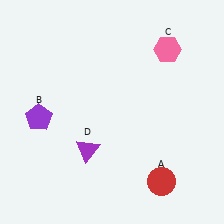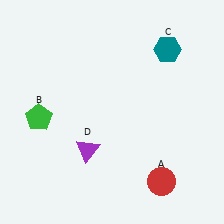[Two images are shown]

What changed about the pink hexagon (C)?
In Image 1, C is pink. In Image 2, it changed to teal.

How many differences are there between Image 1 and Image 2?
There are 2 differences between the two images.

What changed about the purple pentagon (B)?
In Image 1, B is purple. In Image 2, it changed to green.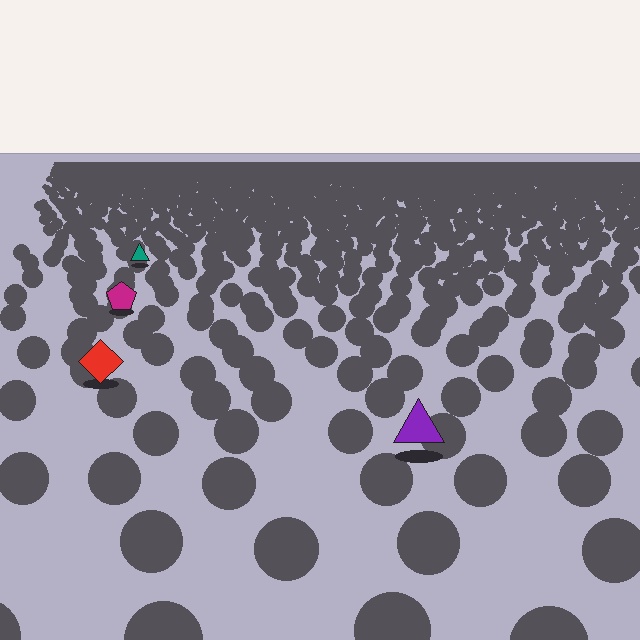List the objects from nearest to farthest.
From nearest to farthest: the purple triangle, the red diamond, the magenta pentagon, the teal triangle.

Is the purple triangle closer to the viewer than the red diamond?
Yes. The purple triangle is closer — you can tell from the texture gradient: the ground texture is coarser near it.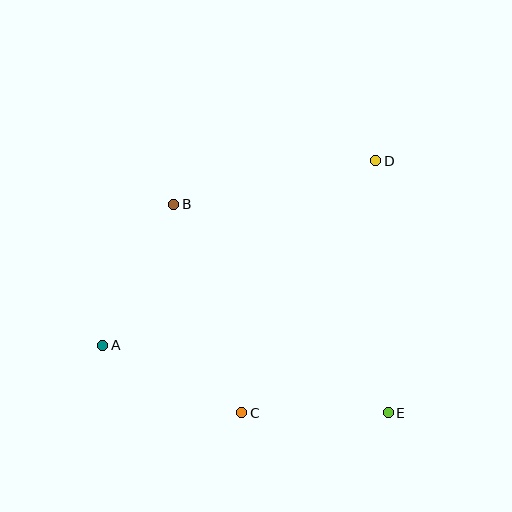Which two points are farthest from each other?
Points A and D are farthest from each other.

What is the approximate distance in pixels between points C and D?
The distance between C and D is approximately 285 pixels.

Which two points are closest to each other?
Points C and E are closest to each other.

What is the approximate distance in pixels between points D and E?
The distance between D and E is approximately 252 pixels.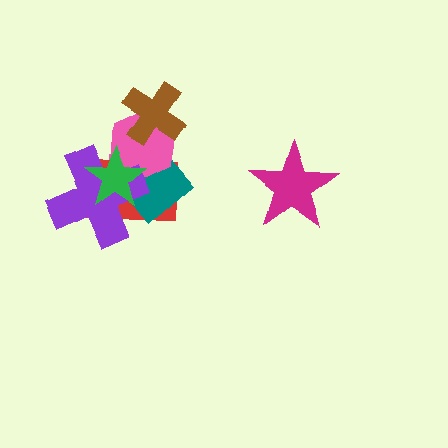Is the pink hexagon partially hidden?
Yes, it is partially covered by another shape.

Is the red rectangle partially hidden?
Yes, it is partially covered by another shape.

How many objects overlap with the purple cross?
4 objects overlap with the purple cross.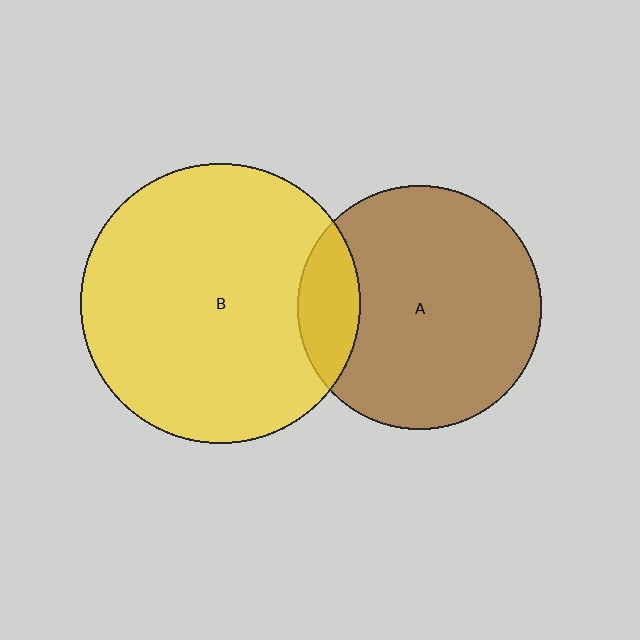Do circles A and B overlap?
Yes.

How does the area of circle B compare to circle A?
Approximately 1.3 times.